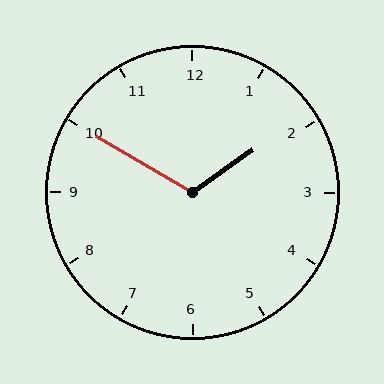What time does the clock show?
1:50.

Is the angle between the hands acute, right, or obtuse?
It is obtuse.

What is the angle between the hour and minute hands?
Approximately 115 degrees.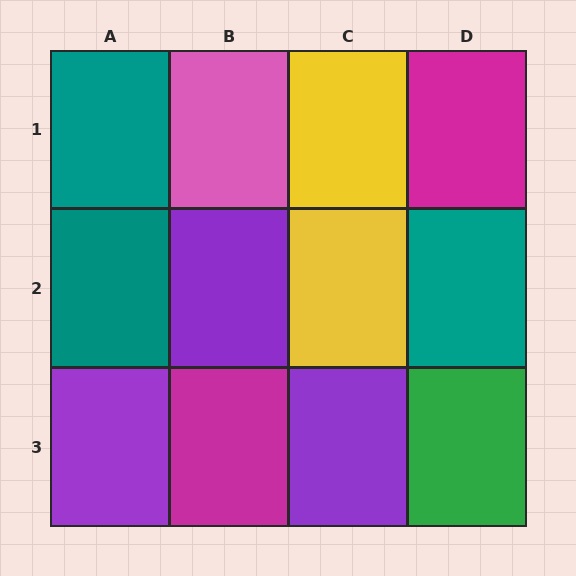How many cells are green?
1 cell is green.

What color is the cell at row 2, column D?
Teal.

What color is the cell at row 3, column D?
Green.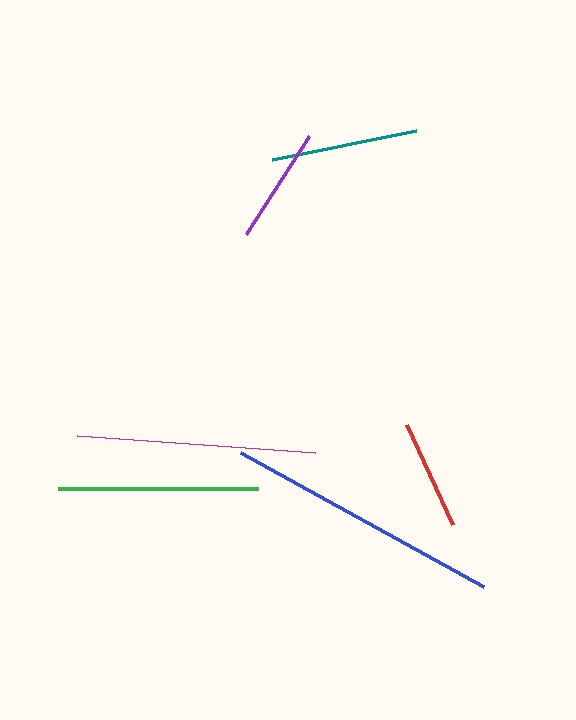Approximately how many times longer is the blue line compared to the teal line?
The blue line is approximately 1.9 times the length of the teal line.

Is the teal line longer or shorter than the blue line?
The blue line is longer than the teal line.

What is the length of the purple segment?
The purple segment is approximately 116 pixels long.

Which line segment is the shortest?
The red line is the shortest at approximately 111 pixels.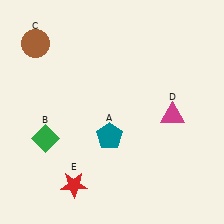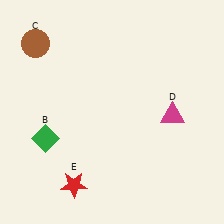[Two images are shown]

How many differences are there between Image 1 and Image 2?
There is 1 difference between the two images.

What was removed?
The teal pentagon (A) was removed in Image 2.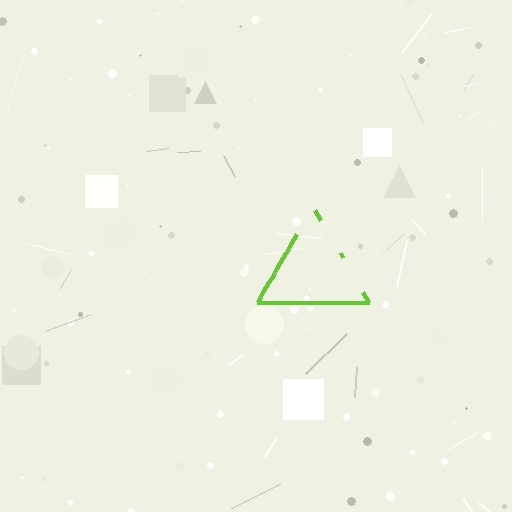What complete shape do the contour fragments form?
The contour fragments form a triangle.